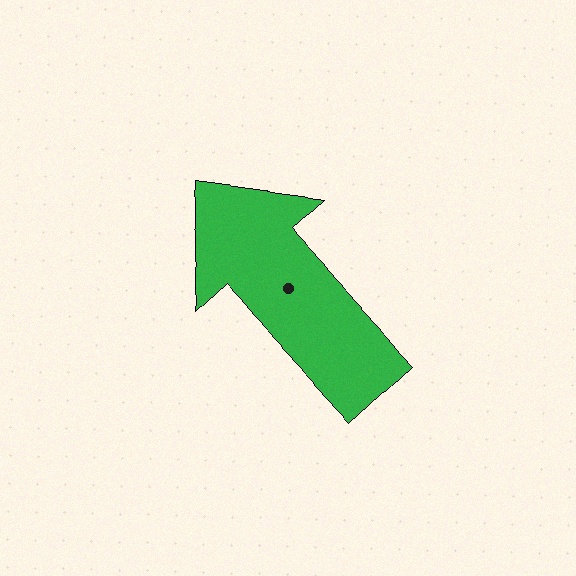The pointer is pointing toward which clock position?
Roughly 11 o'clock.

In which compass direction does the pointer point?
Northwest.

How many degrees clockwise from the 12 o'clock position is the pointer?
Approximately 318 degrees.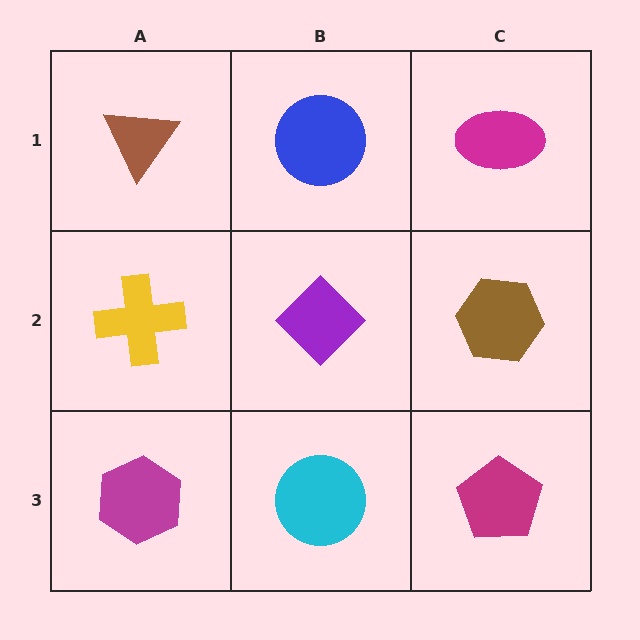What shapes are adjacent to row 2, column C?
A magenta ellipse (row 1, column C), a magenta pentagon (row 3, column C), a purple diamond (row 2, column B).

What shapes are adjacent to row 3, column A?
A yellow cross (row 2, column A), a cyan circle (row 3, column B).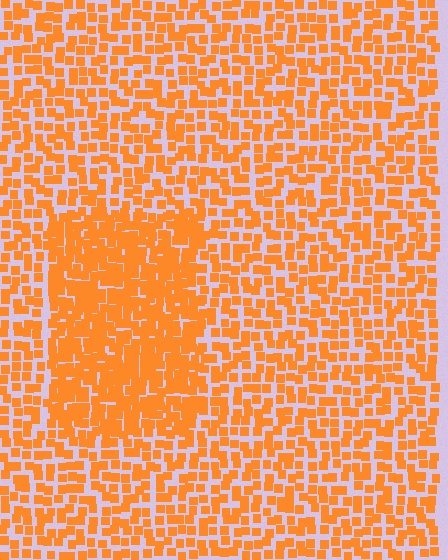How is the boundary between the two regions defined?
The boundary is defined by a change in element density (approximately 1.8x ratio). All elements are the same color, size, and shape.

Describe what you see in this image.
The image contains small orange elements arranged at two different densities. A rectangle-shaped region is visible where the elements are more densely packed than the surrounding area.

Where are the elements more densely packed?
The elements are more densely packed inside the rectangle boundary.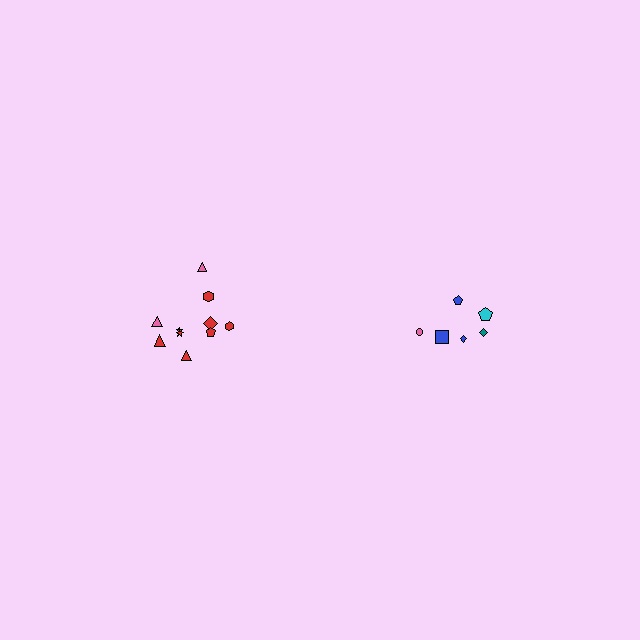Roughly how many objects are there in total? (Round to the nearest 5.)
Roughly 15 objects in total.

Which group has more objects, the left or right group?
The left group.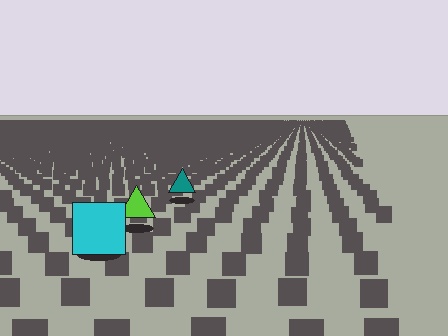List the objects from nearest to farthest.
From nearest to farthest: the cyan square, the lime triangle, the teal triangle.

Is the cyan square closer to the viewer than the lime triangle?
Yes. The cyan square is closer — you can tell from the texture gradient: the ground texture is coarser near it.